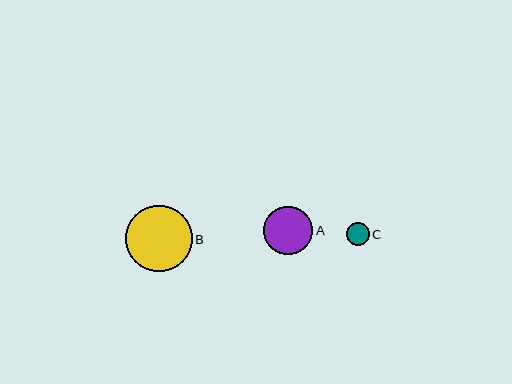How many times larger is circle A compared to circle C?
Circle A is approximately 2.1 times the size of circle C.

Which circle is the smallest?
Circle C is the smallest with a size of approximately 23 pixels.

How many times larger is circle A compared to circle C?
Circle A is approximately 2.1 times the size of circle C.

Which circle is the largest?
Circle B is the largest with a size of approximately 66 pixels.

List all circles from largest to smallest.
From largest to smallest: B, A, C.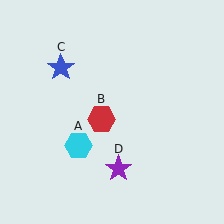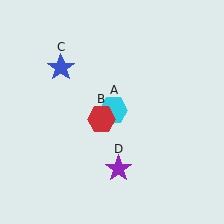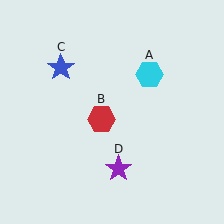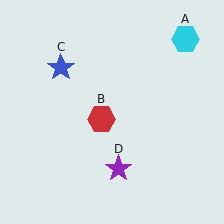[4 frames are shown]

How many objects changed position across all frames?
1 object changed position: cyan hexagon (object A).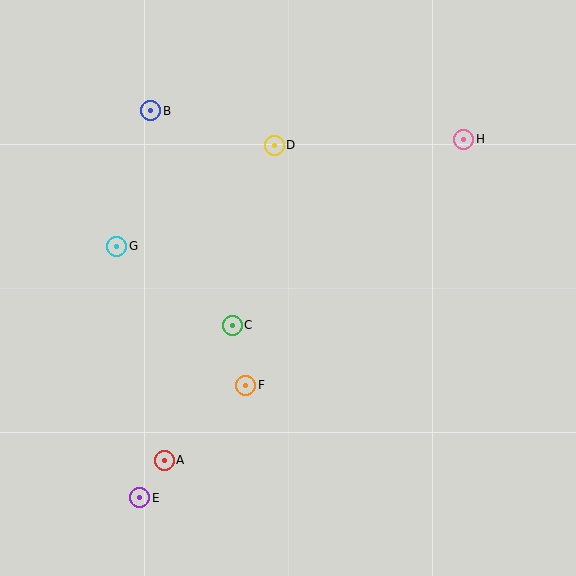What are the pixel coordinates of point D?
Point D is at (274, 145).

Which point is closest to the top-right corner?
Point H is closest to the top-right corner.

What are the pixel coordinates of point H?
Point H is at (464, 139).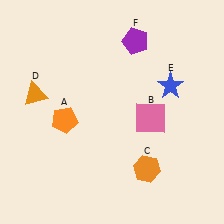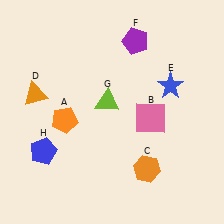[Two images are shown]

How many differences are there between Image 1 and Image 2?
There are 2 differences between the two images.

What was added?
A lime triangle (G), a blue pentagon (H) were added in Image 2.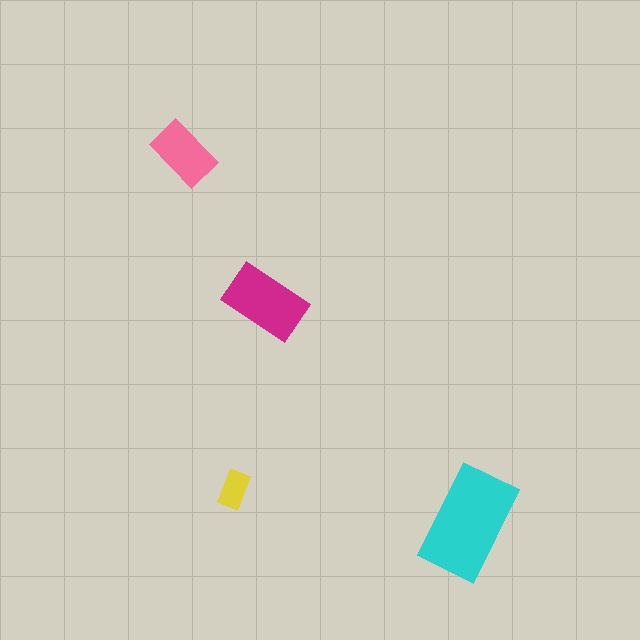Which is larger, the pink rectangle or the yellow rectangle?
The pink one.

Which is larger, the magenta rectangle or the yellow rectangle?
The magenta one.